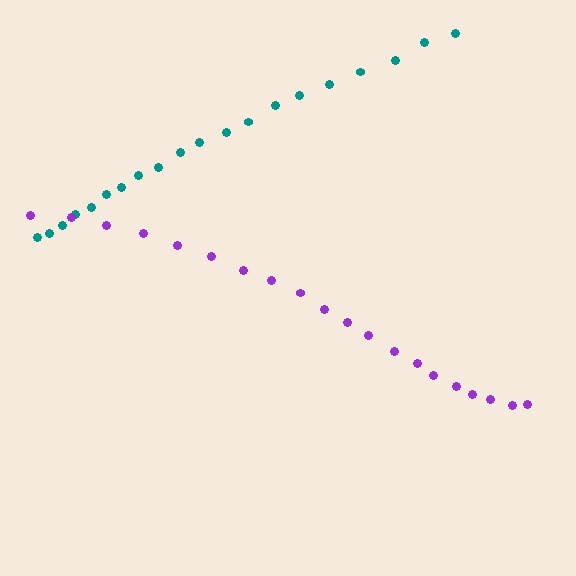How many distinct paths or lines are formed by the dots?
There are 2 distinct paths.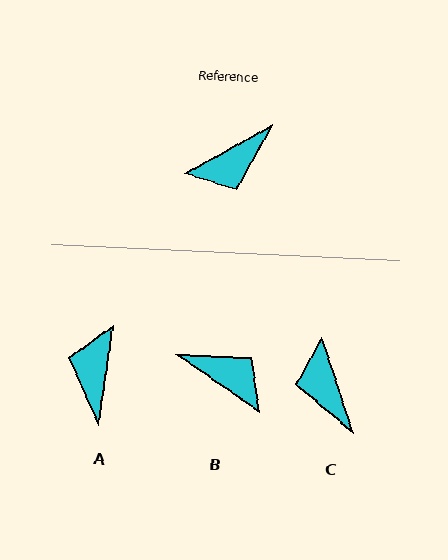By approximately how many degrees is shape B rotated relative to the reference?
Approximately 116 degrees counter-clockwise.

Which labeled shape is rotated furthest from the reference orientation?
A, about 127 degrees away.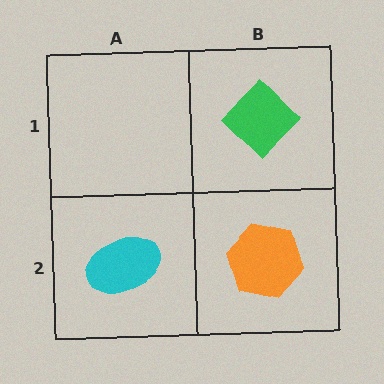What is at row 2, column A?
A cyan ellipse.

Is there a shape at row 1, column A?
No, that cell is empty.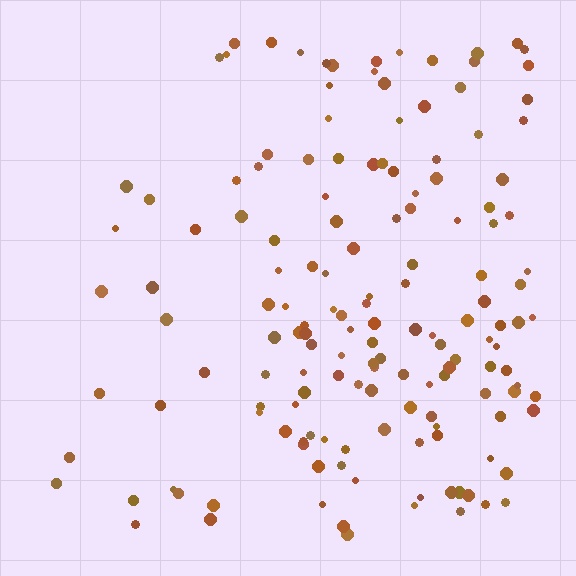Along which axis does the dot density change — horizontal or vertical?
Horizontal.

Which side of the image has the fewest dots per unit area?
The left.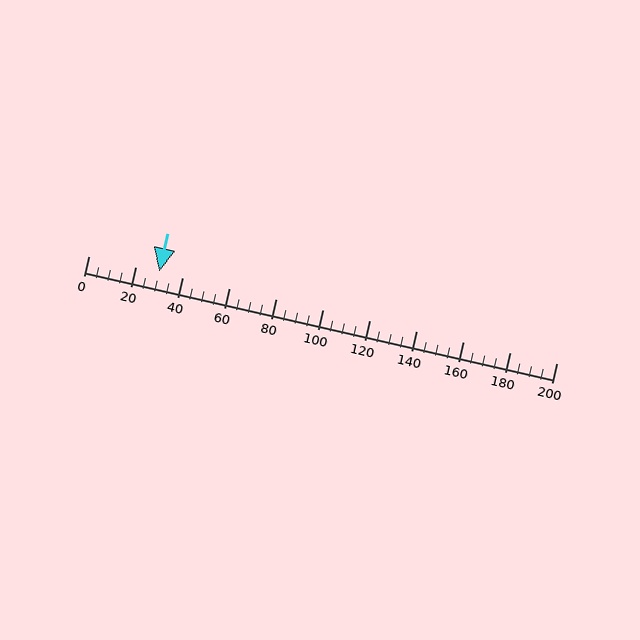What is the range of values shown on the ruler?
The ruler shows values from 0 to 200.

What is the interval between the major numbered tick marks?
The major tick marks are spaced 20 units apart.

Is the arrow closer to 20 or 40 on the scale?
The arrow is closer to 40.